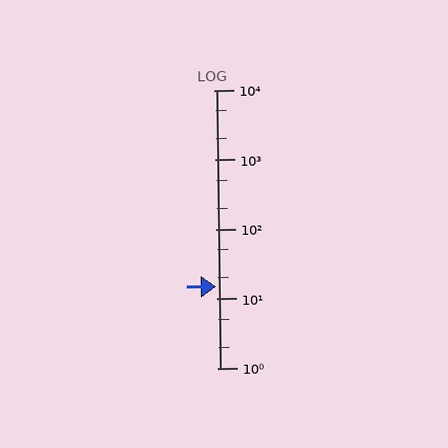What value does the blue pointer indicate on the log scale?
The pointer indicates approximately 15.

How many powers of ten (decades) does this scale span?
The scale spans 4 decades, from 1 to 10000.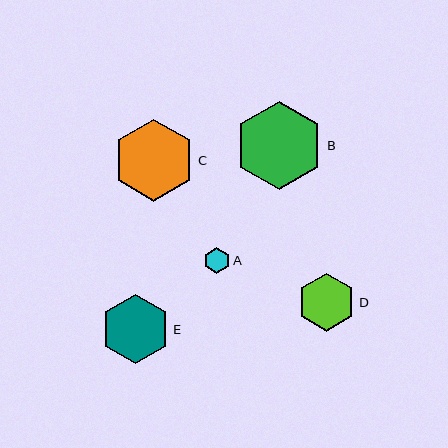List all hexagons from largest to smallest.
From largest to smallest: B, C, E, D, A.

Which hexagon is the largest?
Hexagon B is the largest with a size of approximately 89 pixels.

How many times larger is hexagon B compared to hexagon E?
Hexagon B is approximately 1.3 times the size of hexagon E.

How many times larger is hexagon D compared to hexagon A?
Hexagon D is approximately 2.3 times the size of hexagon A.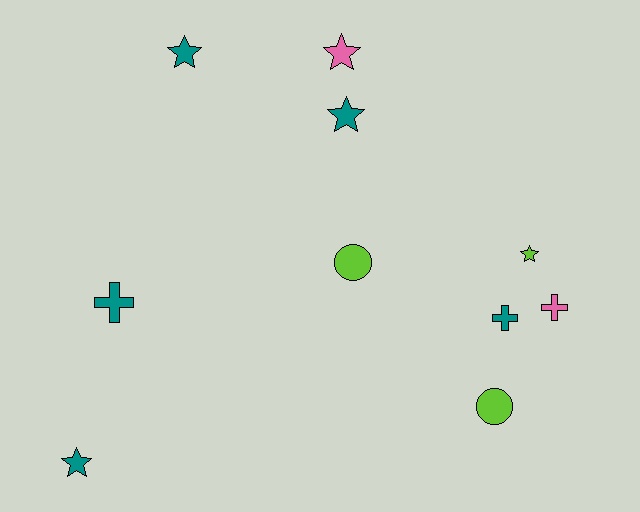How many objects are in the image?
There are 10 objects.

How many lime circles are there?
There are 2 lime circles.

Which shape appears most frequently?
Star, with 5 objects.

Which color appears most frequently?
Teal, with 5 objects.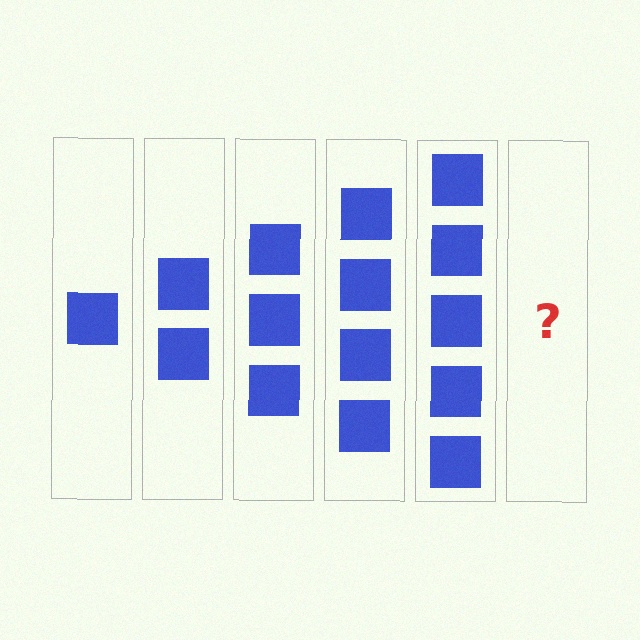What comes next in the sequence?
The next element should be 6 squares.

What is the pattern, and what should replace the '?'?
The pattern is that each step adds one more square. The '?' should be 6 squares.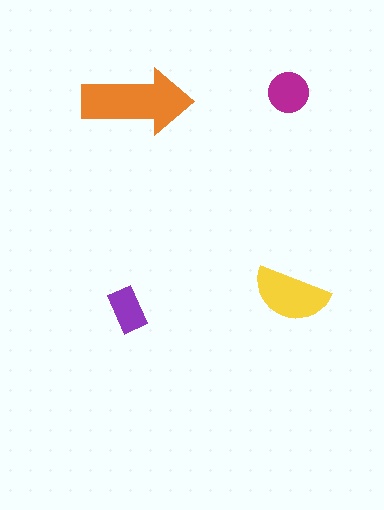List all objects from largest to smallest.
The orange arrow, the yellow semicircle, the magenta circle, the purple rectangle.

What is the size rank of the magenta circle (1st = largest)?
3rd.